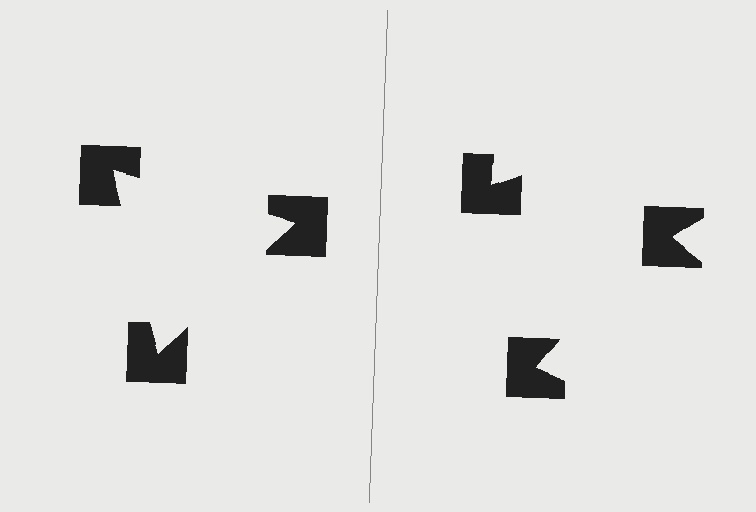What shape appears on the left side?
An illusory triangle.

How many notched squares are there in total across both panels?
6 — 3 on each side.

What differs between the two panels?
The notched squares are positioned identically on both sides; only the wedge orientations differ. On the left they align to a triangle; on the right they are misaligned.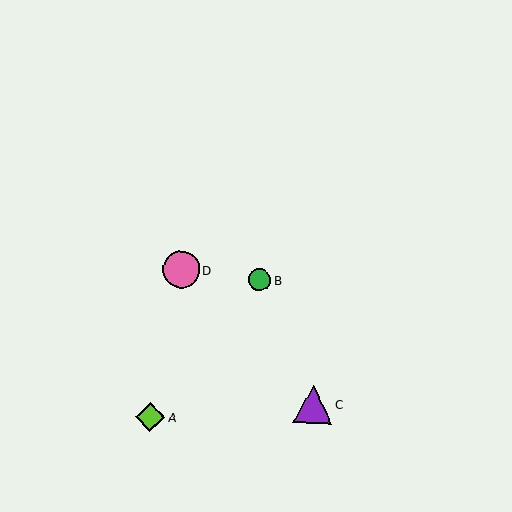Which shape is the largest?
The purple triangle (labeled C) is the largest.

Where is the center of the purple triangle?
The center of the purple triangle is at (313, 404).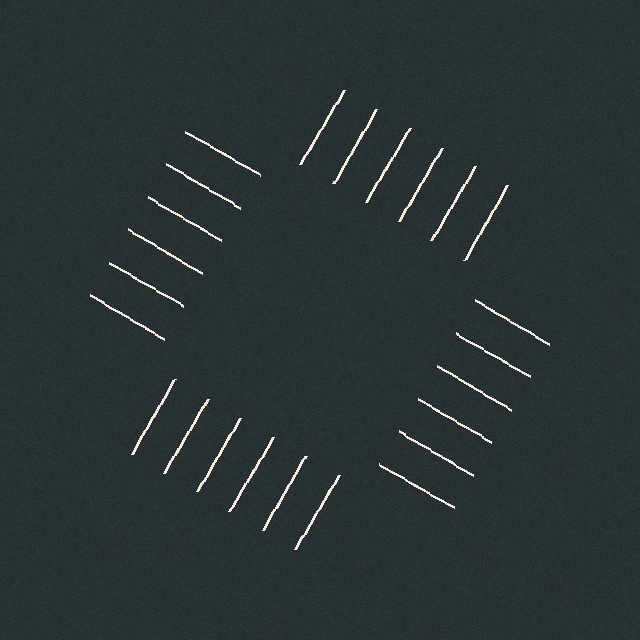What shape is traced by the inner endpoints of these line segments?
An illusory square — the line segments terminate on its edges but no continuous stroke is drawn.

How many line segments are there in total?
24 — 6 along each of the 4 edges.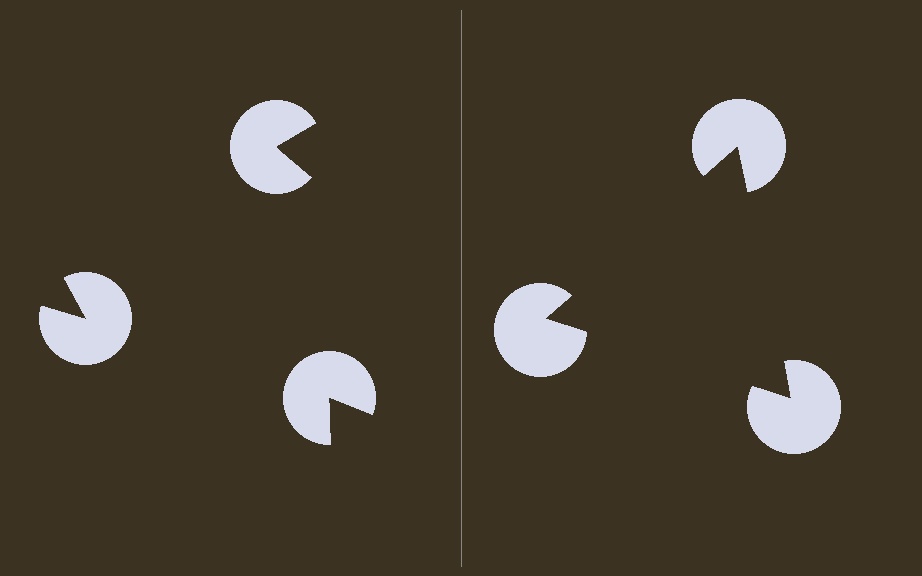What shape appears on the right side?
An illusory triangle.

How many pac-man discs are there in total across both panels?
6 — 3 on each side.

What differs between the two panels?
The pac-man discs are positioned identically on both sides; only the wedge orientations differ. On the right they align to a triangle; on the left they are misaligned.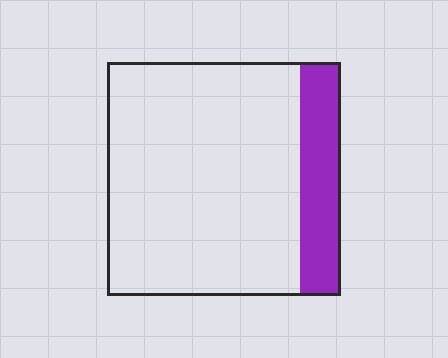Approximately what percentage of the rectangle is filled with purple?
Approximately 20%.